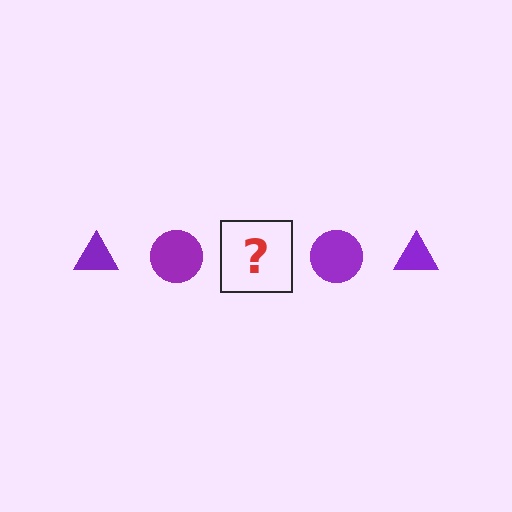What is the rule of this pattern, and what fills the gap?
The rule is that the pattern cycles through triangle, circle shapes in purple. The gap should be filled with a purple triangle.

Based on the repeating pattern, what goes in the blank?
The blank should be a purple triangle.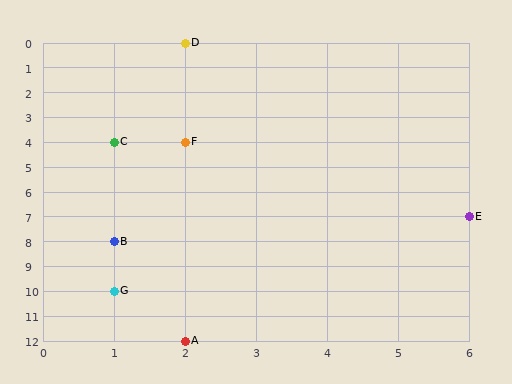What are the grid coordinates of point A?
Point A is at grid coordinates (2, 12).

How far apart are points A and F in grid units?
Points A and F are 8 rows apart.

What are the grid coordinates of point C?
Point C is at grid coordinates (1, 4).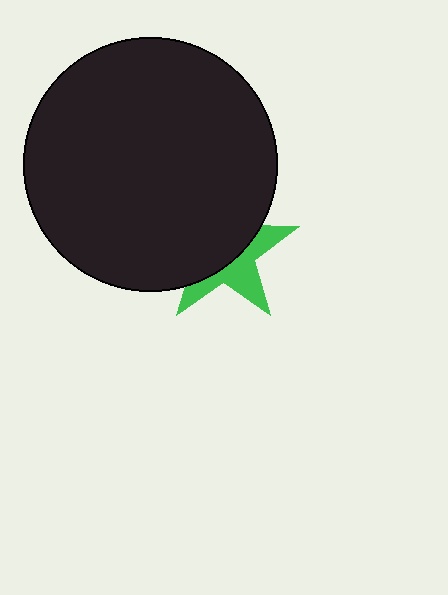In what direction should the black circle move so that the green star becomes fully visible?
The black circle should move toward the upper-left. That is the shortest direction to clear the overlap and leave the green star fully visible.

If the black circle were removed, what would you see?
You would see the complete green star.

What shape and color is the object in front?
The object in front is a black circle.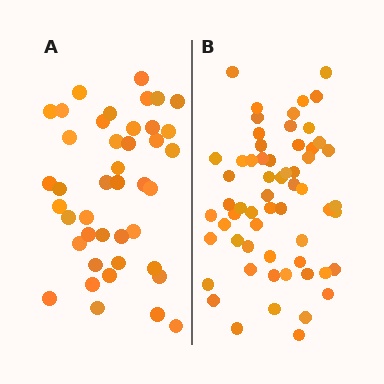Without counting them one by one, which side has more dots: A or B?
Region B (the right region) has more dots.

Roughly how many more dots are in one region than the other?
Region B has approximately 20 more dots than region A.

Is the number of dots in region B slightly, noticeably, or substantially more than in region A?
Region B has noticeably more, but not dramatically so. The ratio is roughly 1.4 to 1.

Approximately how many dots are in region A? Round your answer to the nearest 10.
About 40 dots. (The exact count is 42, which rounds to 40.)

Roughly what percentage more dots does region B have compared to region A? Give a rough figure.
About 45% more.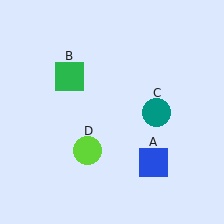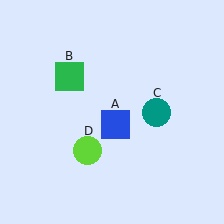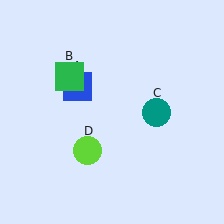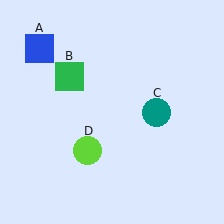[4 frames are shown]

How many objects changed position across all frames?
1 object changed position: blue square (object A).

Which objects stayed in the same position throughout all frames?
Green square (object B) and teal circle (object C) and lime circle (object D) remained stationary.